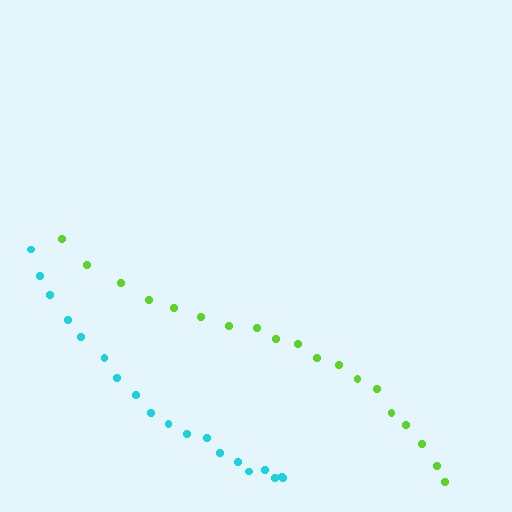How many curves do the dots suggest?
There are 2 distinct paths.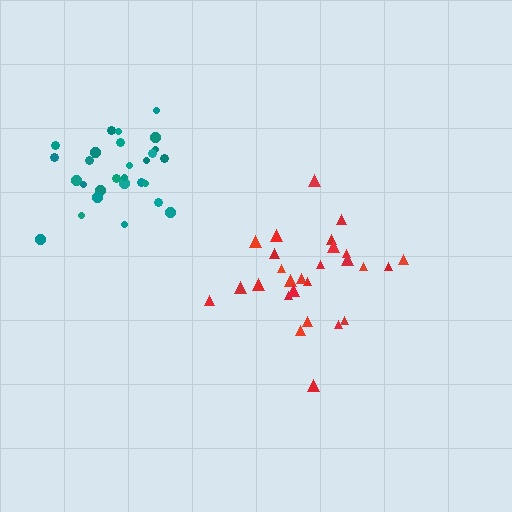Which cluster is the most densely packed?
Teal.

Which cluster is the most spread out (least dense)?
Red.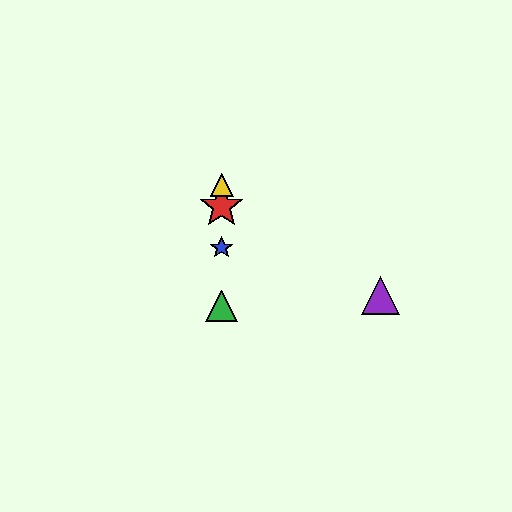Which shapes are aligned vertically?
The red star, the blue star, the green triangle, the yellow triangle are aligned vertically.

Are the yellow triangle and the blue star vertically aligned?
Yes, both are at x≈222.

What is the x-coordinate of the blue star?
The blue star is at x≈222.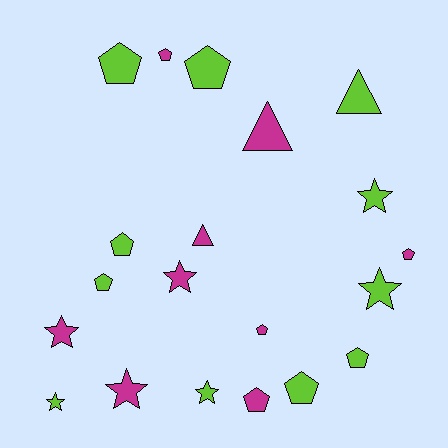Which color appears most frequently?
Lime, with 11 objects.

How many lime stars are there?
There are 4 lime stars.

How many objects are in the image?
There are 20 objects.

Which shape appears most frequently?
Pentagon, with 10 objects.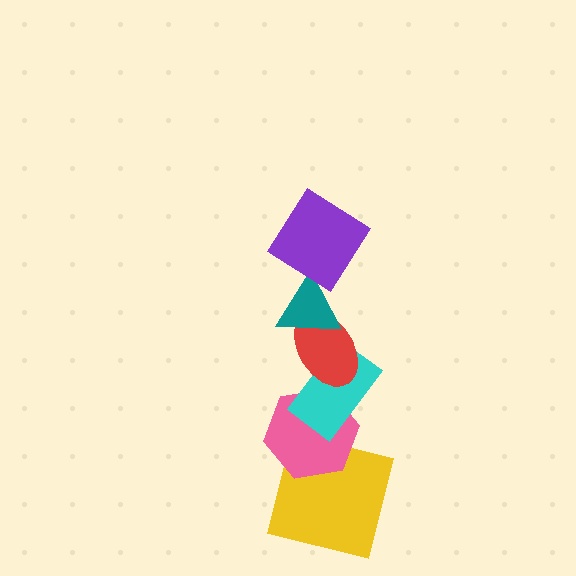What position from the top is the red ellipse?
The red ellipse is 3rd from the top.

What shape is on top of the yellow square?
The pink hexagon is on top of the yellow square.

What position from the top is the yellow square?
The yellow square is 6th from the top.